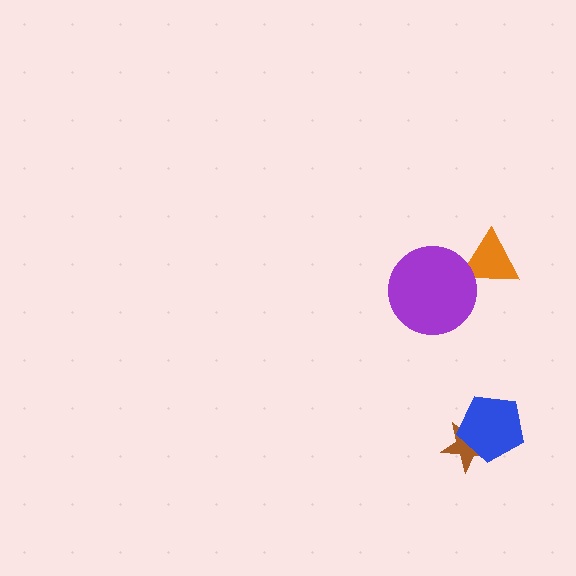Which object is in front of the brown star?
The blue pentagon is in front of the brown star.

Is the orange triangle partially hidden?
Yes, it is partially covered by another shape.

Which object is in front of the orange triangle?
The purple circle is in front of the orange triangle.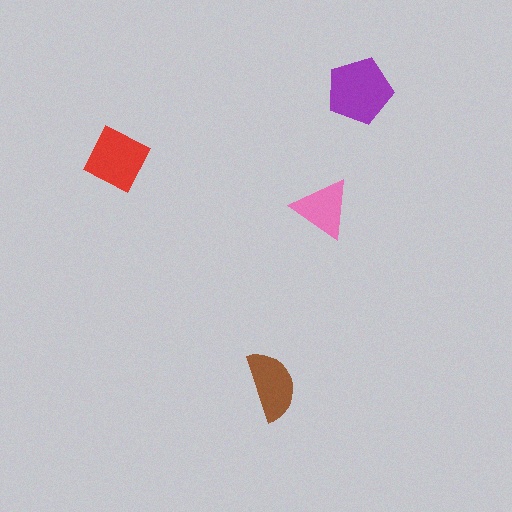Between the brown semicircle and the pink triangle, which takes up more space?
The brown semicircle.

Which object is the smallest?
The pink triangle.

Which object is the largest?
The purple pentagon.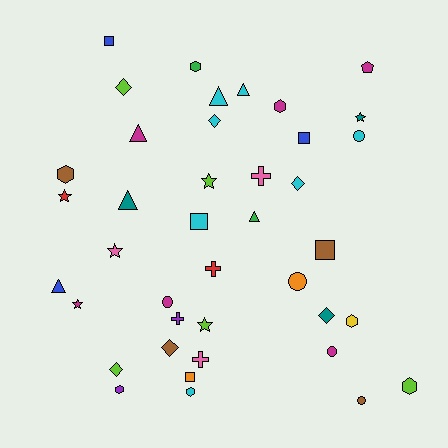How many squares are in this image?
There are 5 squares.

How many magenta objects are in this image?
There are 6 magenta objects.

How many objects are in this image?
There are 40 objects.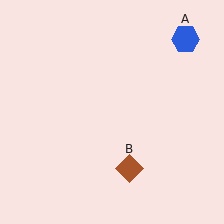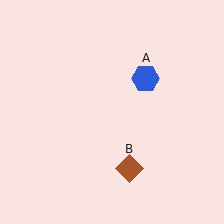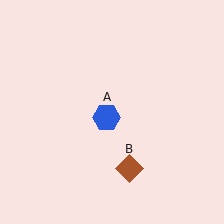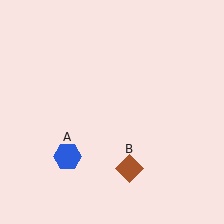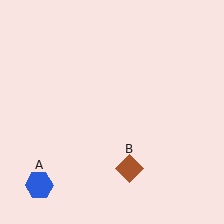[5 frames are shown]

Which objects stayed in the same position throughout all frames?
Brown diamond (object B) remained stationary.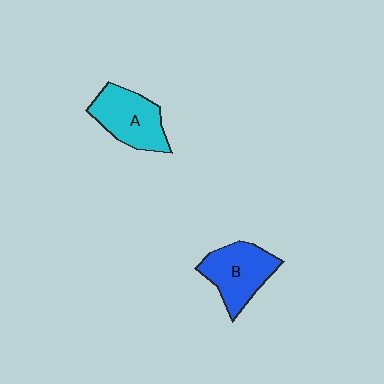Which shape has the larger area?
Shape B (blue).